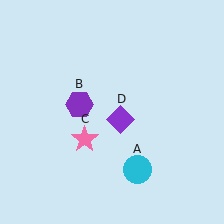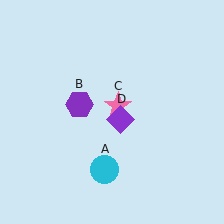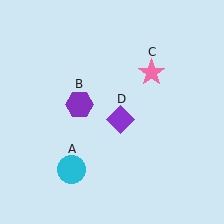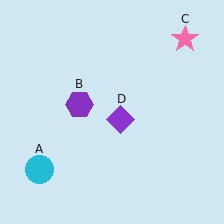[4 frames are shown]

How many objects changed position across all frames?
2 objects changed position: cyan circle (object A), pink star (object C).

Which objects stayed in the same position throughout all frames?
Purple hexagon (object B) and purple diamond (object D) remained stationary.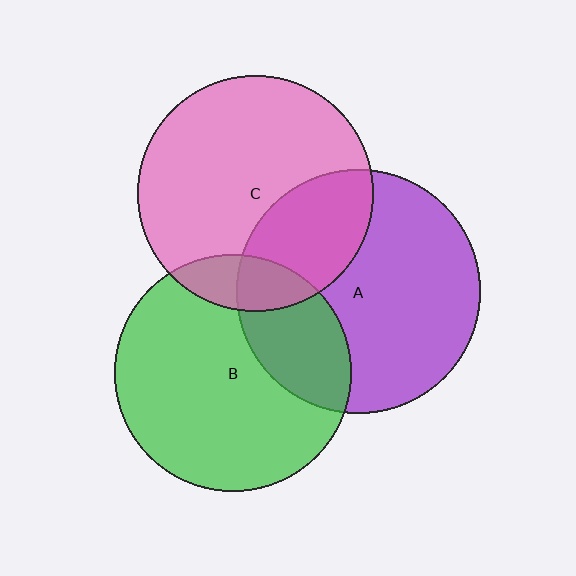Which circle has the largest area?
Circle A (purple).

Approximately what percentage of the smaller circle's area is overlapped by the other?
Approximately 15%.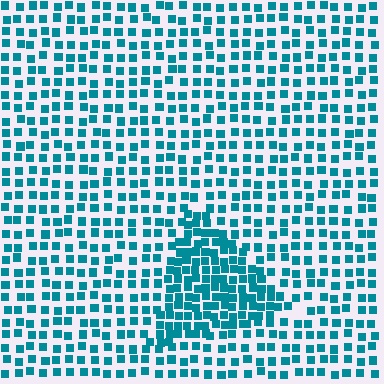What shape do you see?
I see a triangle.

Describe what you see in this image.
The image contains small teal elements arranged at two different densities. A triangle-shaped region is visible where the elements are more densely packed than the surrounding area.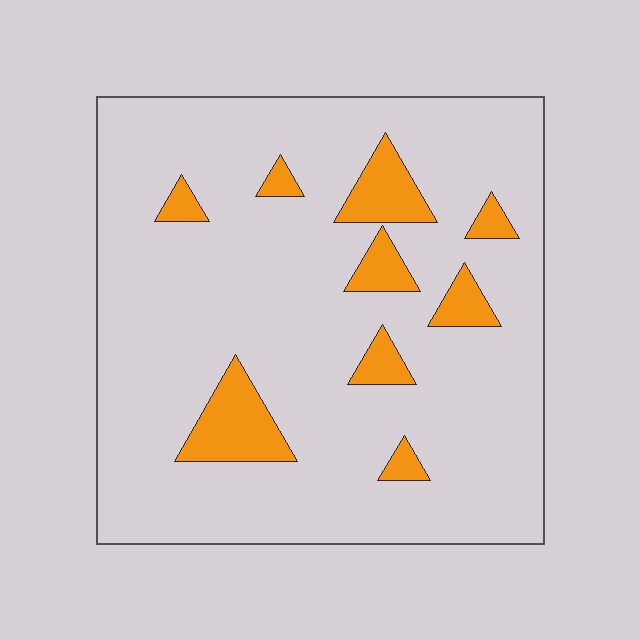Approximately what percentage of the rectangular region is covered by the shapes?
Approximately 10%.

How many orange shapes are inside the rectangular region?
9.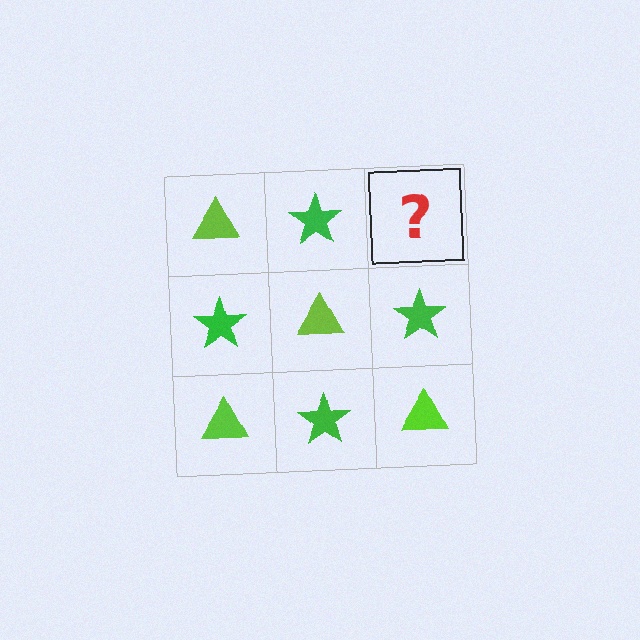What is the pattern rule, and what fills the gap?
The rule is that it alternates lime triangle and green star in a checkerboard pattern. The gap should be filled with a lime triangle.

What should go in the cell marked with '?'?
The missing cell should contain a lime triangle.